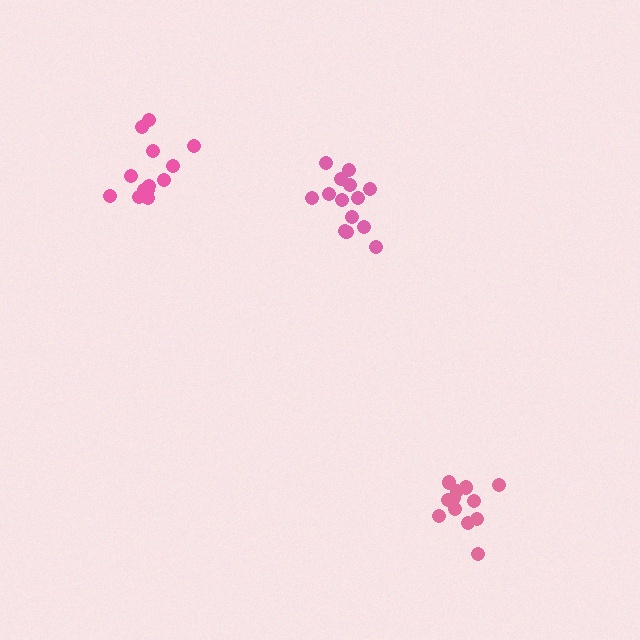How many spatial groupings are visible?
There are 3 spatial groupings.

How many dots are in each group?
Group 1: 14 dots, Group 2: 12 dots, Group 3: 13 dots (39 total).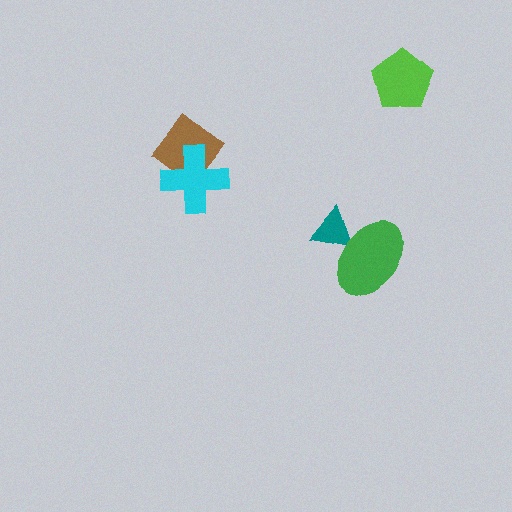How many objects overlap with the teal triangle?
1 object overlaps with the teal triangle.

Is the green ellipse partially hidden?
No, no other shape covers it.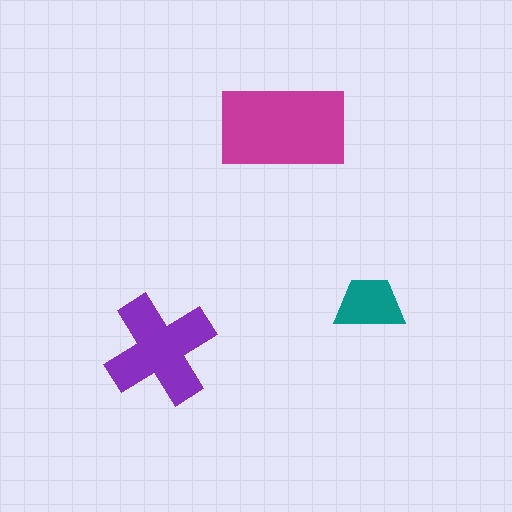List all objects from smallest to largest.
The teal trapezoid, the purple cross, the magenta rectangle.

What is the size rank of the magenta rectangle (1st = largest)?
1st.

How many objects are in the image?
There are 3 objects in the image.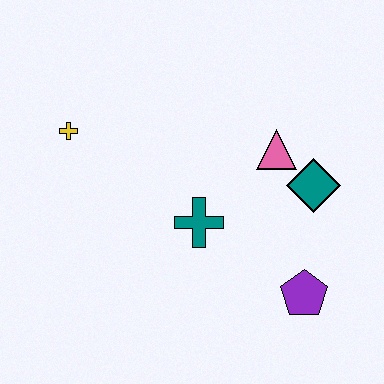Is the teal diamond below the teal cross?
No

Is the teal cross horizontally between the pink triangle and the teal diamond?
No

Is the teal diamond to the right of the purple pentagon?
Yes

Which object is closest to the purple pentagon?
The teal diamond is closest to the purple pentagon.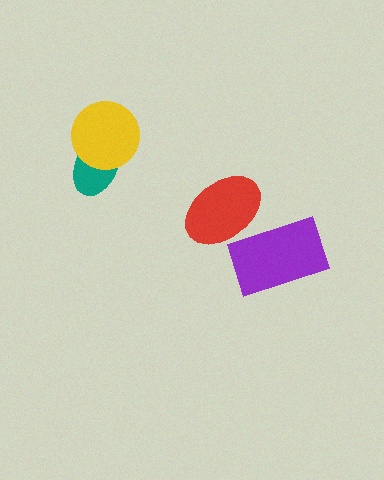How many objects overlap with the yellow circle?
1 object overlaps with the yellow circle.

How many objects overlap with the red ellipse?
1 object overlaps with the red ellipse.